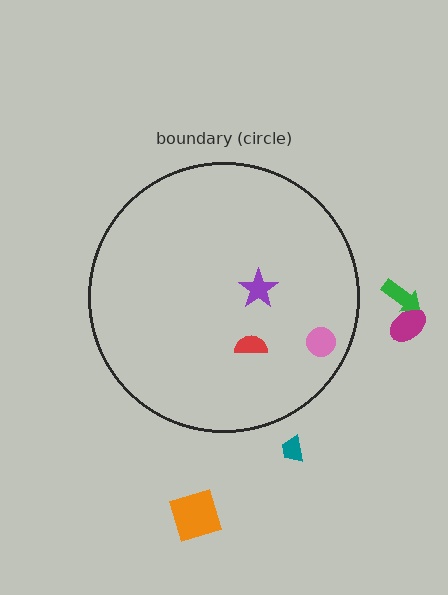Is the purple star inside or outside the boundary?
Inside.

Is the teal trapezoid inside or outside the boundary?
Outside.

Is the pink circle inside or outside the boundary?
Inside.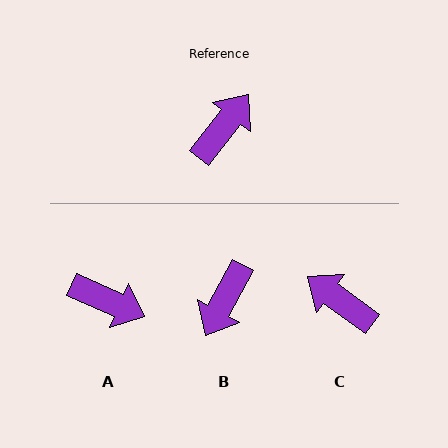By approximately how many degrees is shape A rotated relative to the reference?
Approximately 76 degrees clockwise.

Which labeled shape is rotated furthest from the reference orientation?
B, about 170 degrees away.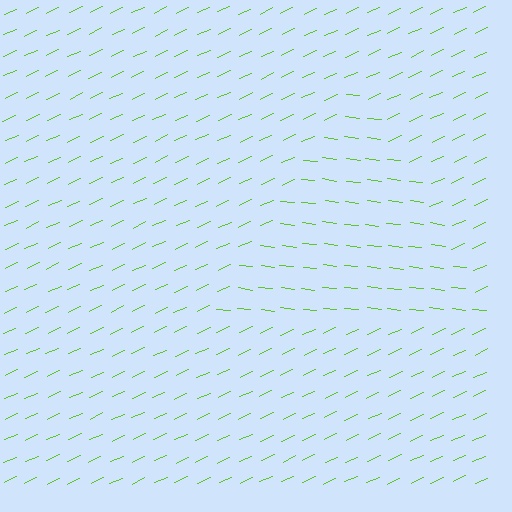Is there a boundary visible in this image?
Yes, there is a texture boundary formed by a change in line orientation.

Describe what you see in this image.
The image is filled with small lime line segments. A triangle region in the image has lines oriented differently from the surrounding lines, creating a visible texture boundary.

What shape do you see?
I see a triangle.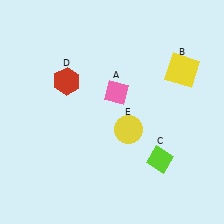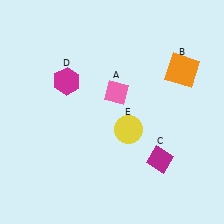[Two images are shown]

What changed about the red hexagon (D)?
In Image 1, D is red. In Image 2, it changed to magenta.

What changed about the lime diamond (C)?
In Image 1, C is lime. In Image 2, it changed to magenta.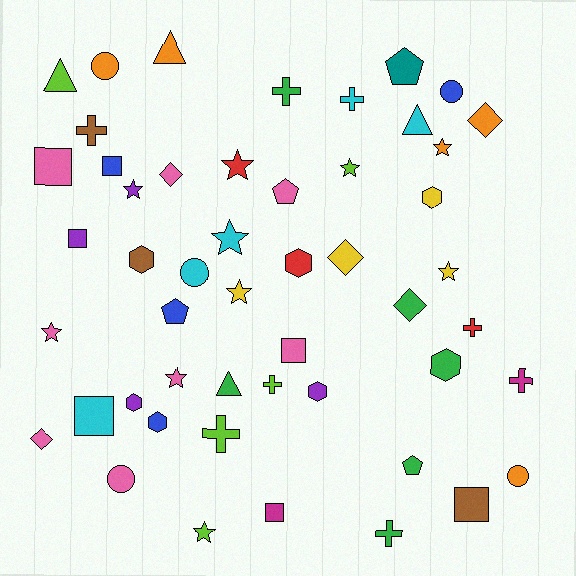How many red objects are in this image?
There are 3 red objects.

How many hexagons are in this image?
There are 7 hexagons.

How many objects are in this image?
There are 50 objects.